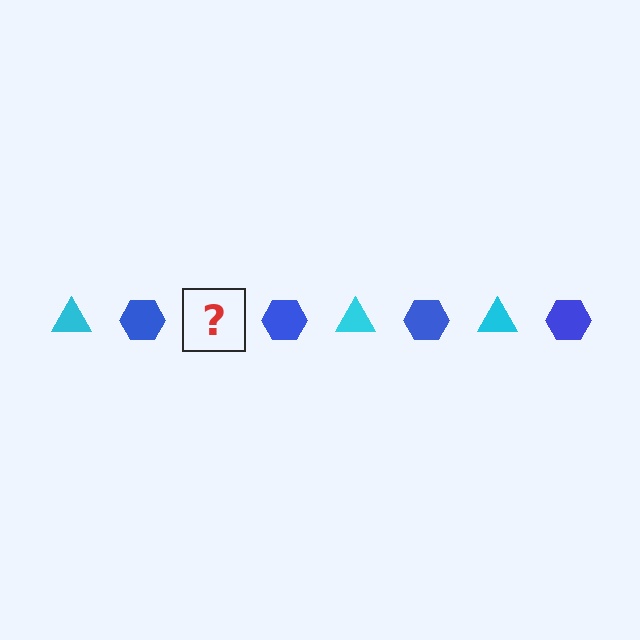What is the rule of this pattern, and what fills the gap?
The rule is that the pattern alternates between cyan triangle and blue hexagon. The gap should be filled with a cyan triangle.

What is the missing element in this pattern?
The missing element is a cyan triangle.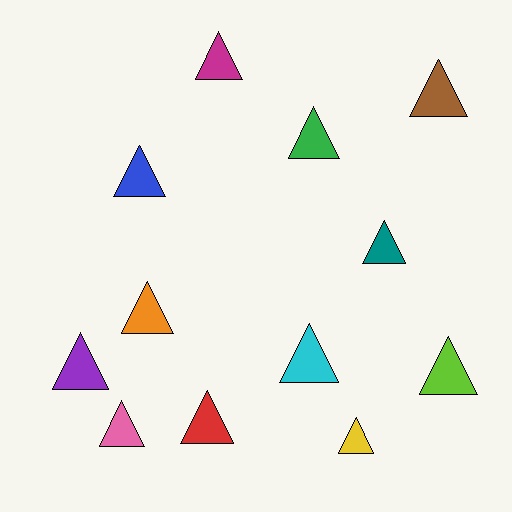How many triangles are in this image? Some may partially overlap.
There are 12 triangles.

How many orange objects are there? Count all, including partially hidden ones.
There is 1 orange object.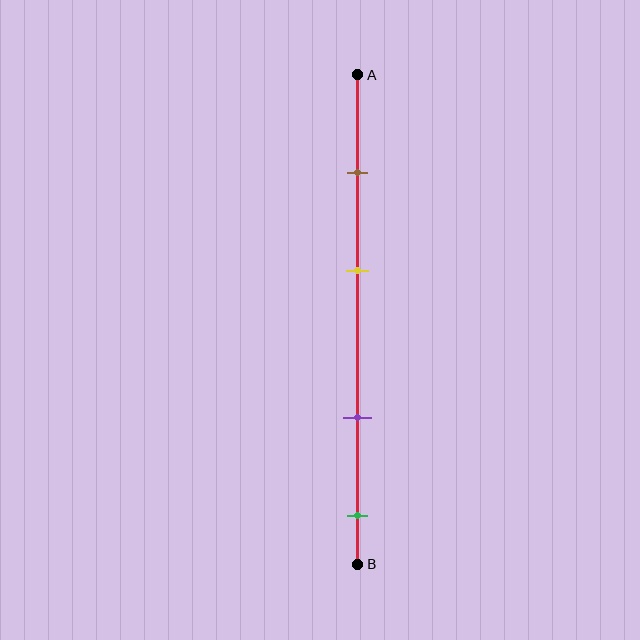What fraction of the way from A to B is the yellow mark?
The yellow mark is approximately 40% (0.4) of the way from A to B.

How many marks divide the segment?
There are 4 marks dividing the segment.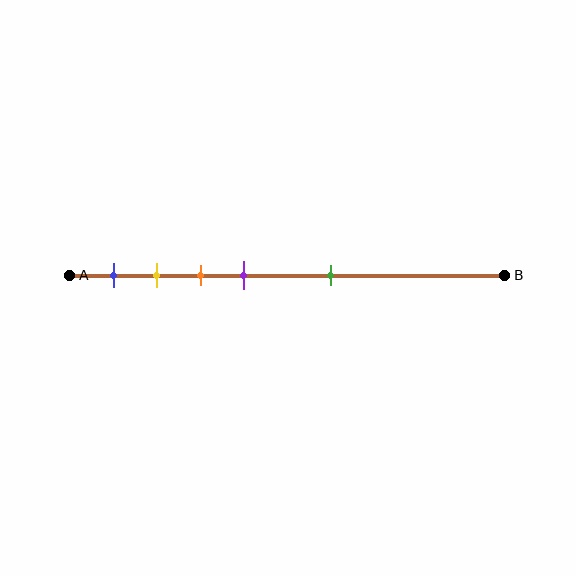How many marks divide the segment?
There are 5 marks dividing the segment.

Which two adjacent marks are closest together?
The yellow and orange marks are the closest adjacent pair.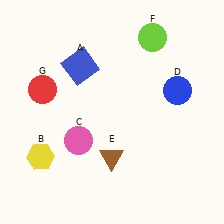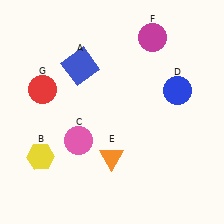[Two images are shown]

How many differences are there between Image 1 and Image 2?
There are 2 differences between the two images.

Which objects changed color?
E changed from brown to orange. F changed from lime to magenta.